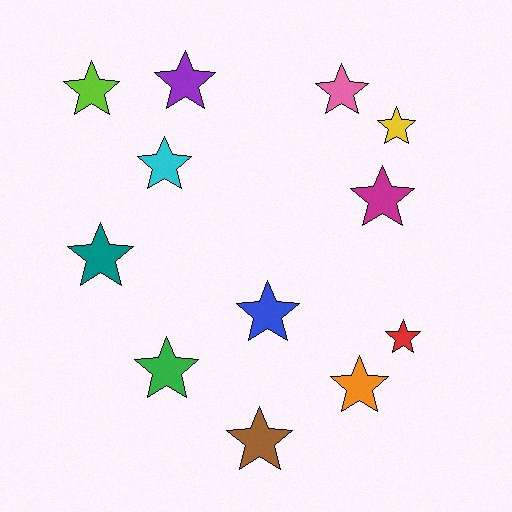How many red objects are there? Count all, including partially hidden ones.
There is 1 red object.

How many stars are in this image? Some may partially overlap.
There are 12 stars.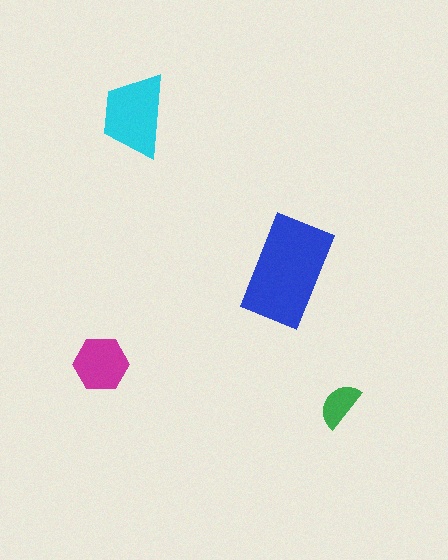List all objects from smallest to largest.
The green semicircle, the magenta hexagon, the cyan trapezoid, the blue rectangle.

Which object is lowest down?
The green semicircle is bottommost.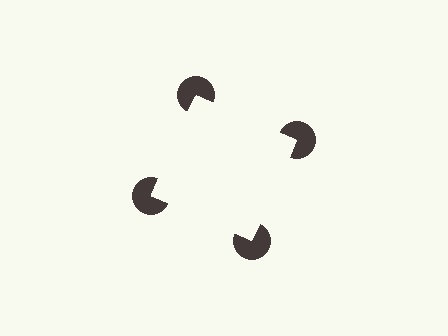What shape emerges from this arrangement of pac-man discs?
An illusory square — its edges are inferred from the aligned wedge cuts in the pac-man discs, not physically drawn.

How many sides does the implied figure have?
4 sides.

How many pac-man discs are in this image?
There are 4 — one at each vertex of the illusory square.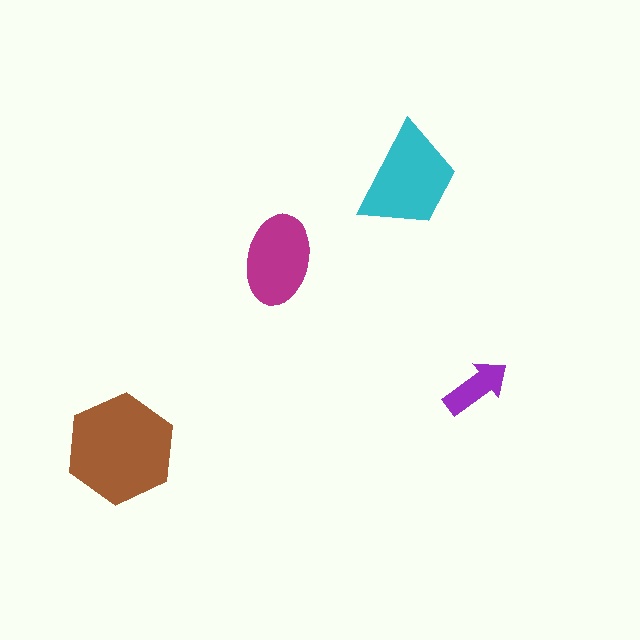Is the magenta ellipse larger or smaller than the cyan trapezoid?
Smaller.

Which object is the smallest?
The purple arrow.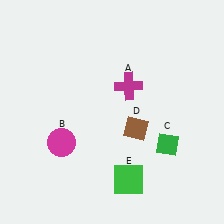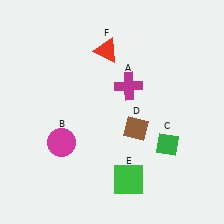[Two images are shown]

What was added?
A red triangle (F) was added in Image 2.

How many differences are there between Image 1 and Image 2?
There is 1 difference between the two images.